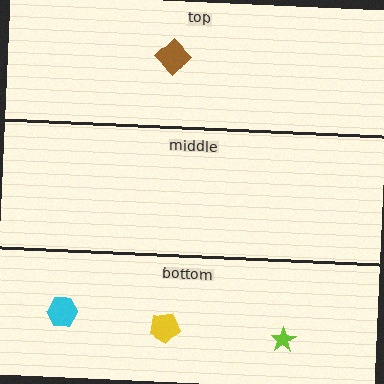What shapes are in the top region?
The brown diamond.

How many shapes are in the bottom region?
3.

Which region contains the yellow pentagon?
The bottom region.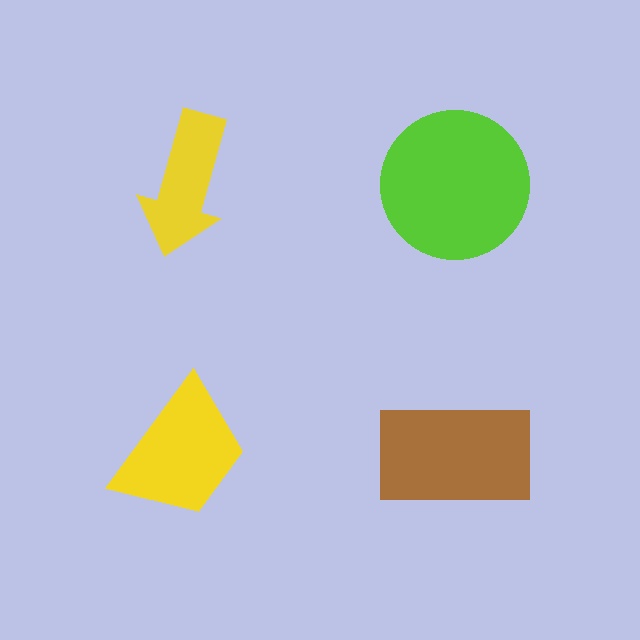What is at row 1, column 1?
A yellow arrow.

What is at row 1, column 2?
A lime circle.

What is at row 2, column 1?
A yellow trapezoid.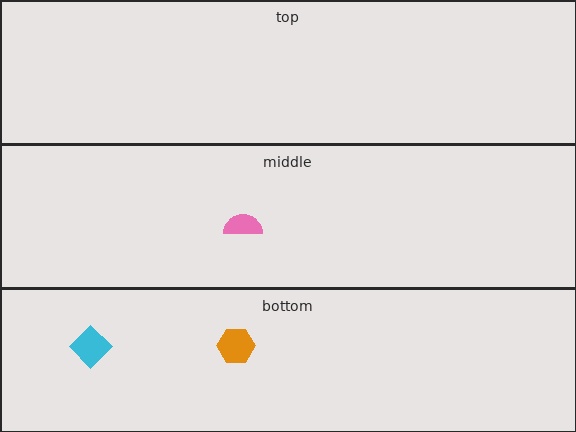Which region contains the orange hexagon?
The bottom region.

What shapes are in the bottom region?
The orange hexagon, the cyan diamond.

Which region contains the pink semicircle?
The middle region.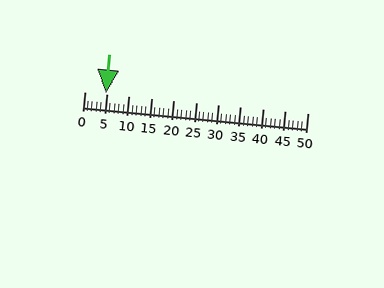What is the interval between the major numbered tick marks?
The major tick marks are spaced 5 units apart.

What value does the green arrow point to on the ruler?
The green arrow points to approximately 5.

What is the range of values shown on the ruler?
The ruler shows values from 0 to 50.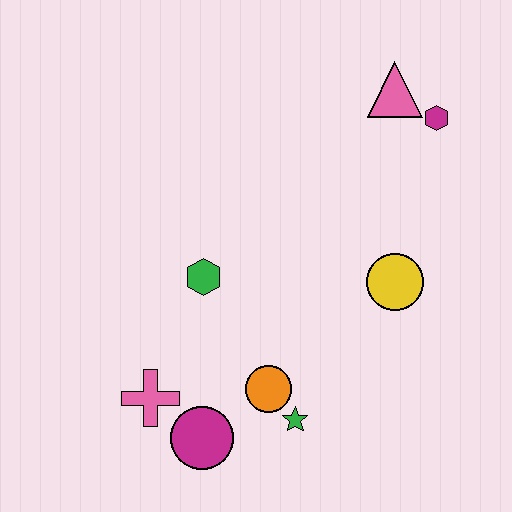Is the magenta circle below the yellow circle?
Yes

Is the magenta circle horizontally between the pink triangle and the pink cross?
Yes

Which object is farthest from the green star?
The pink triangle is farthest from the green star.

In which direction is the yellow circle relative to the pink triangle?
The yellow circle is below the pink triangle.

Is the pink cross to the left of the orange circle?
Yes